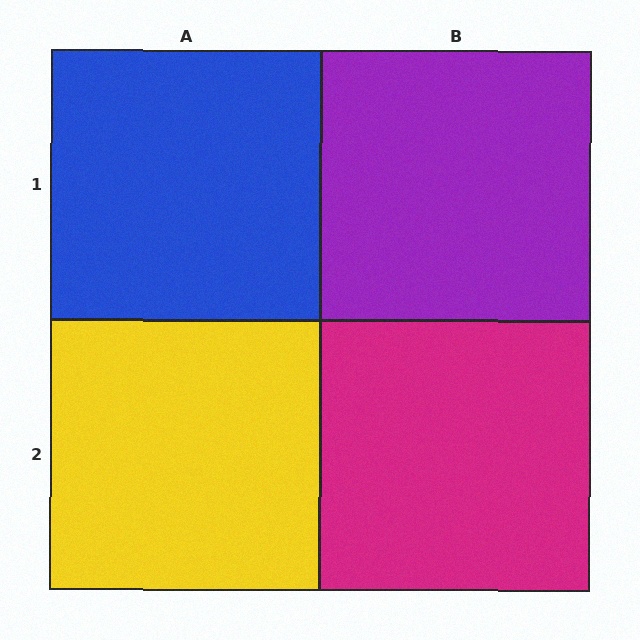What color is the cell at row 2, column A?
Yellow.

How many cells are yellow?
1 cell is yellow.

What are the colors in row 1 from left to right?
Blue, purple.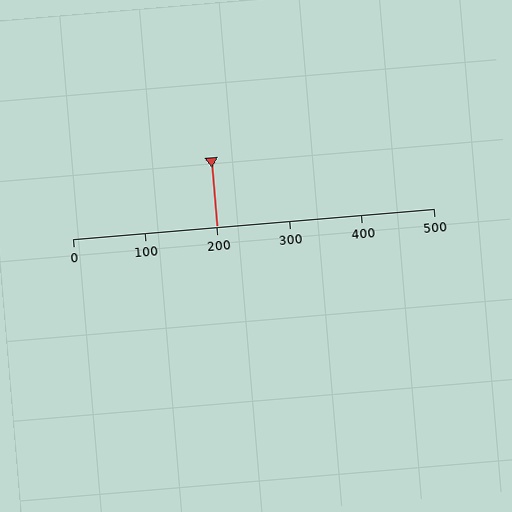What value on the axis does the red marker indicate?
The marker indicates approximately 200.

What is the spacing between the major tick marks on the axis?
The major ticks are spaced 100 apart.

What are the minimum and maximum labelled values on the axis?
The axis runs from 0 to 500.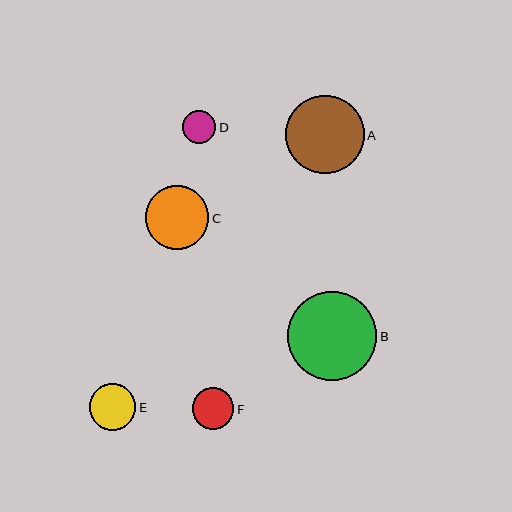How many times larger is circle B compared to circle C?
Circle B is approximately 1.4 times the size of circle C.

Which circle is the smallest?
Circle D is the smallest with a size of approximately 33 pixels.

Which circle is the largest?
Circle B is the largest with a size of approximately 89 pixels.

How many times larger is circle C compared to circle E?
Circle C is approximately 1.4 times the size of circle E.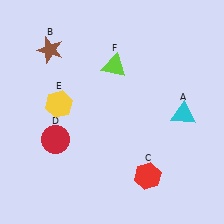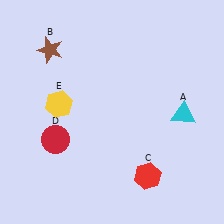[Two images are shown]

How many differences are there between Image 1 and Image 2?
There is 1 difference between the two images.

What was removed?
The lime triangle (F) was removed in Image 2.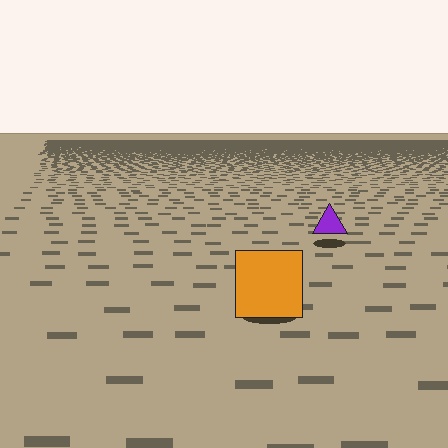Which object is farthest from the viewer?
The purple triangle is farthest from the viewer. It appears smaller and the ground texture around it is denser.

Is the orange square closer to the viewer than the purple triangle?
Yes. The orange square is closer — you can tell from the texture gradient: the ground texture is coarser near it.